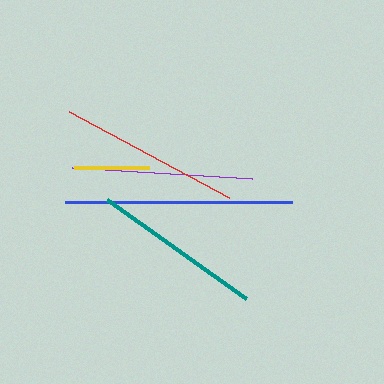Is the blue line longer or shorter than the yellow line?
The blue line is longer than the yellow line.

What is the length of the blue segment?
The blue segment is approximately 228 pixels long.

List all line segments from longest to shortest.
From longest to shortest: blue, purple, red, teal, yellow.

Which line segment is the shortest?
The yellow line is the shortest at approximately 75 pixels.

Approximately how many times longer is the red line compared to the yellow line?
The red line is approximately 2.4 times the length of the yellow line.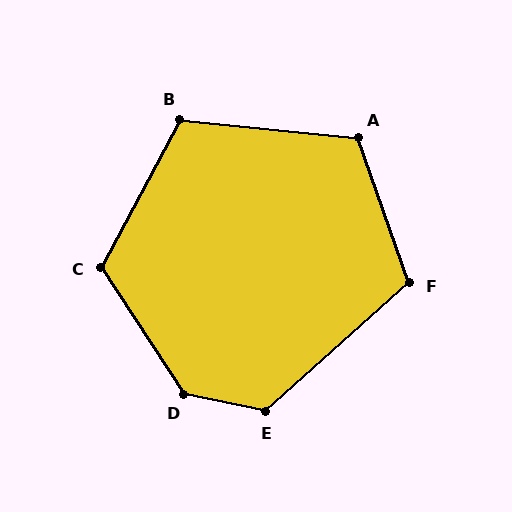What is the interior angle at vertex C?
Approximately 118 degrees (obtuse).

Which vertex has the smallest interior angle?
F, at approximately 112 degrees.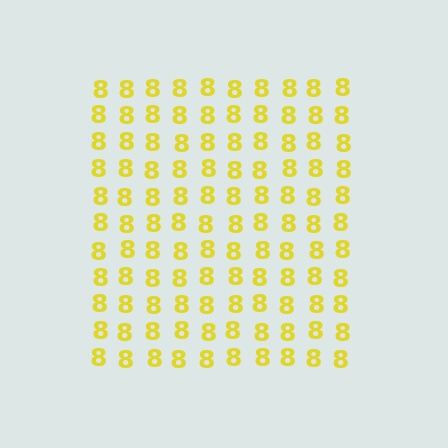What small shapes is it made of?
It is made of small digit 8's.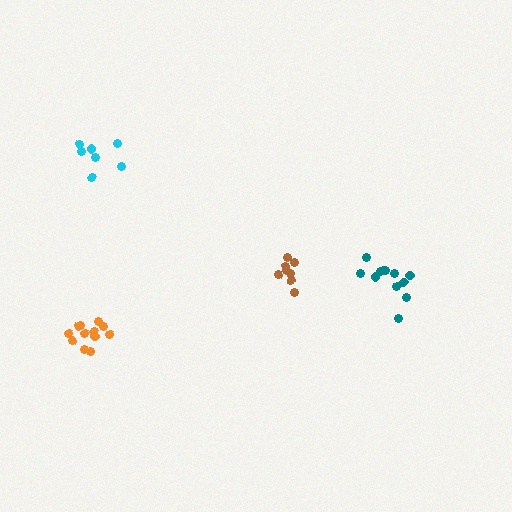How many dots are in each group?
Group 1: 12 dots, Group 2: 11 dots, Group 3: 7 dots, Group 4: 8 dots (38 total).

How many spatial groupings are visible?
There are 4 spatial groupings.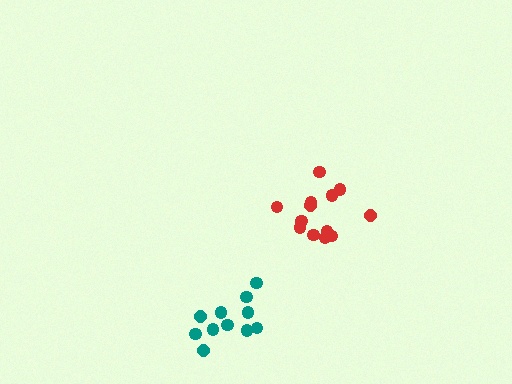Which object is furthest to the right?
The red cluster is rightmost.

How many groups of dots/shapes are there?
There are 2 groups.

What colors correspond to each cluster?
The clusters are colored: red, teal.